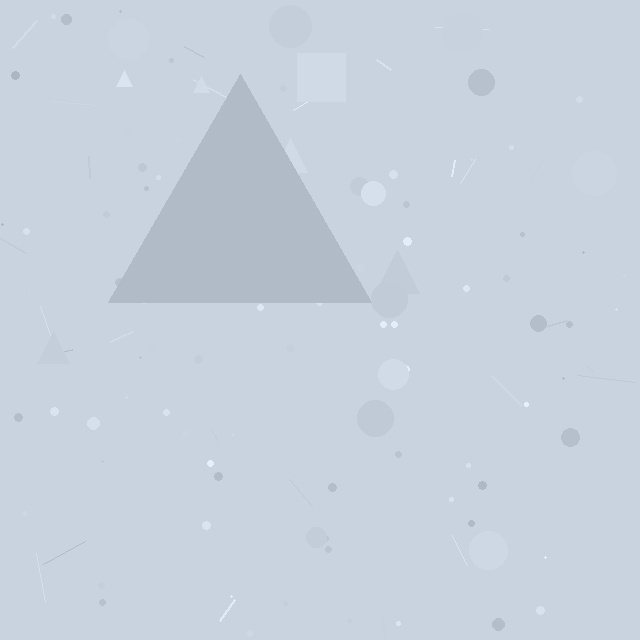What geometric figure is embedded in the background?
A triangle is embedded in the background.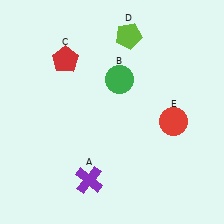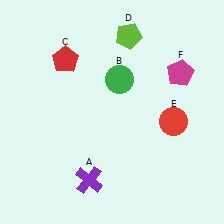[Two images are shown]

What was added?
A magenta pentagon (F) was added in Image 2.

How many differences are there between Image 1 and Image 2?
There is 1 difference between the two images.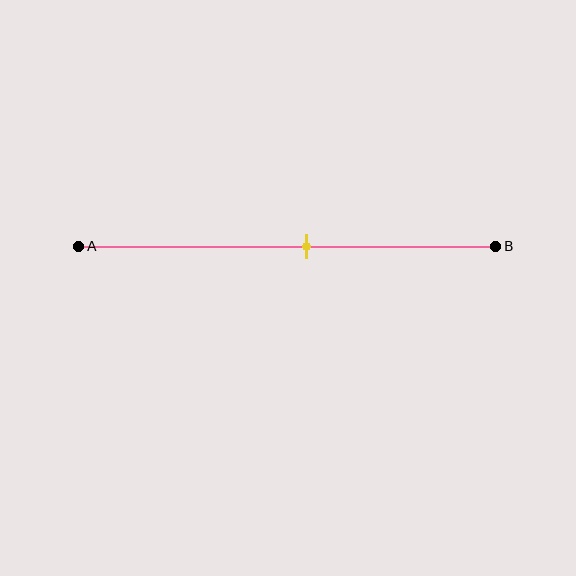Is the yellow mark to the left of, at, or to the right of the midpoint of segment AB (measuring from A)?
The yellow mark is to the right of the midpoint of segment AB.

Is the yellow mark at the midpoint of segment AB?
No, the mark is at about 55% from A, not at the 50% midpoint.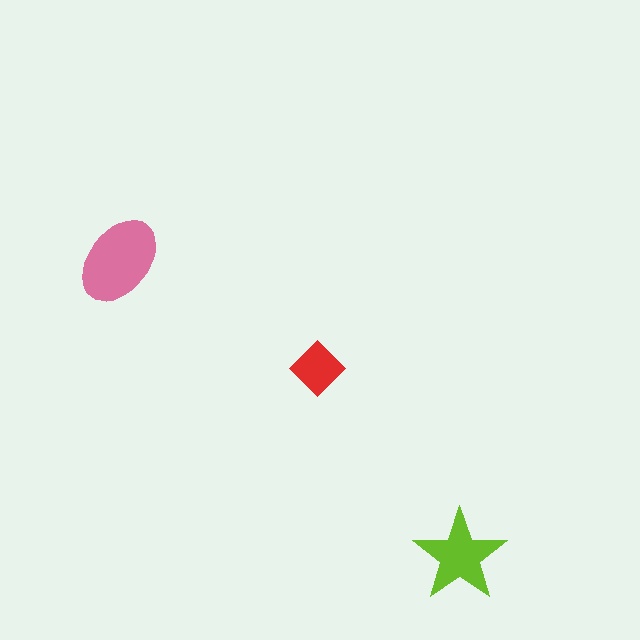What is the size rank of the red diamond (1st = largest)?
3rd.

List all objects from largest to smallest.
The pink ellipse, the lime star, the red diamond.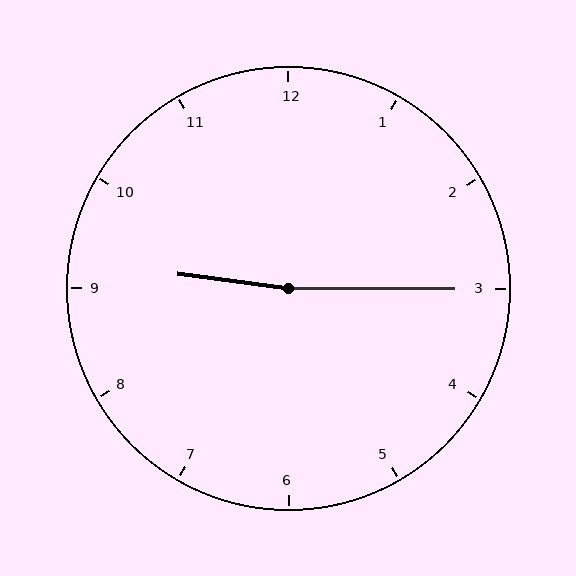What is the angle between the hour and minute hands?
Approximately 172 degrees.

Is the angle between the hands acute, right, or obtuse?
It is obtuse.